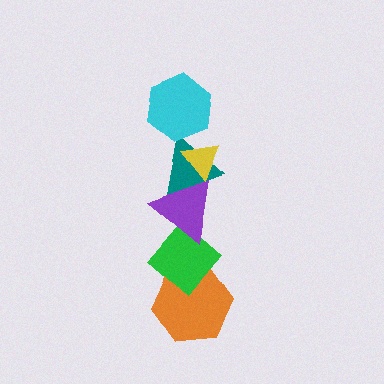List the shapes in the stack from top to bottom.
From top to bottom: the yellow triangle, the cyan hexagon, the teal triangle, the purple triangle, the green diamond, the orange hexagon.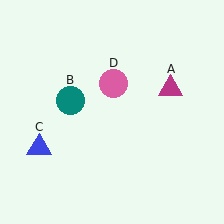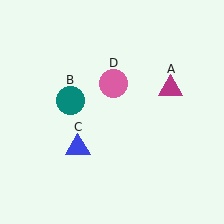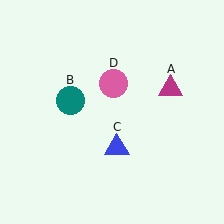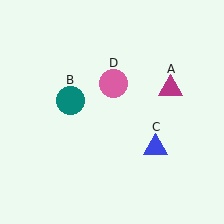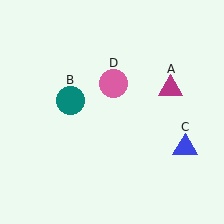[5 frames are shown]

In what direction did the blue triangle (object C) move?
The blue triangle (object C) moved right.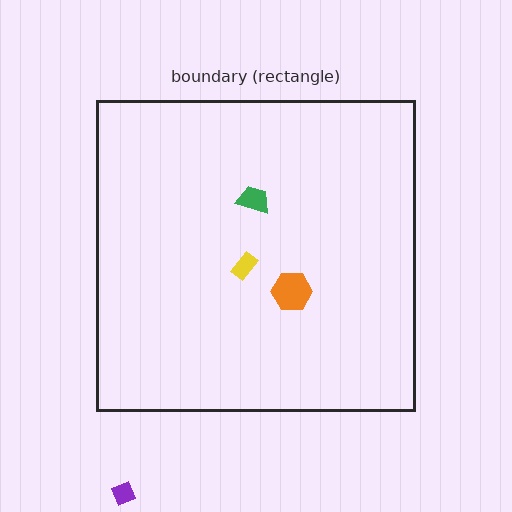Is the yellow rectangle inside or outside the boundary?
Inside.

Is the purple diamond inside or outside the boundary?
Outside.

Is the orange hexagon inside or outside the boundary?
Inside.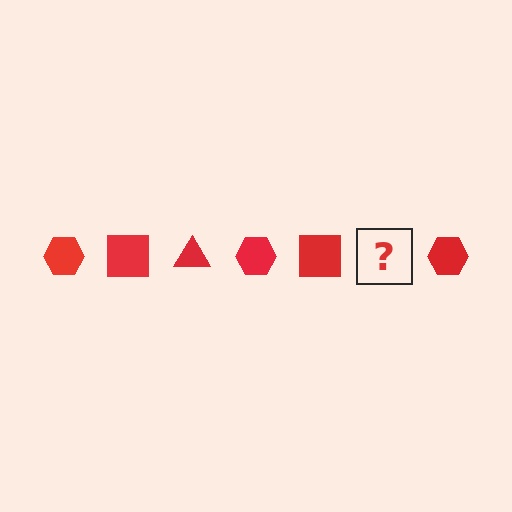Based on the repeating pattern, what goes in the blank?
The blank should be a red triangle.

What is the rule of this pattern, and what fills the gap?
The rule is that the pattern cycles through hexagon, square, triangle shapes in red. The gap should be filled with a red triangle.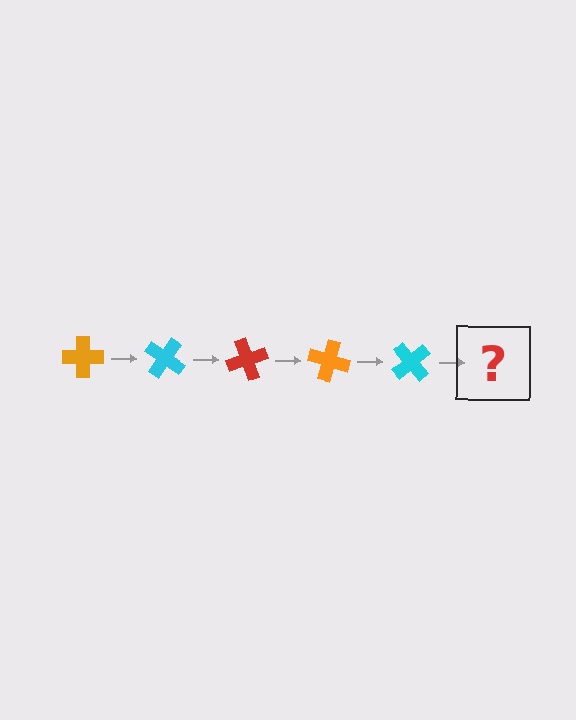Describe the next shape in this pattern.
It should be a red cross, rotated 175 degrees from the start.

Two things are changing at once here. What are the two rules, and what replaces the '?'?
The two rules are that it rotates 35 degrees each step and the color cycles through orange, cyan, and red. The '?' should be a red cross, rotated 175 degrees from the start.